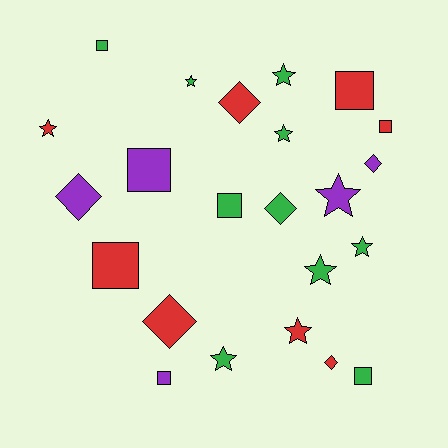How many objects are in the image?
There are 23 objects.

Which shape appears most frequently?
Star, with 9 objects.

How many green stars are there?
There are 6 green stars.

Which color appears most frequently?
Green, with 10 objects.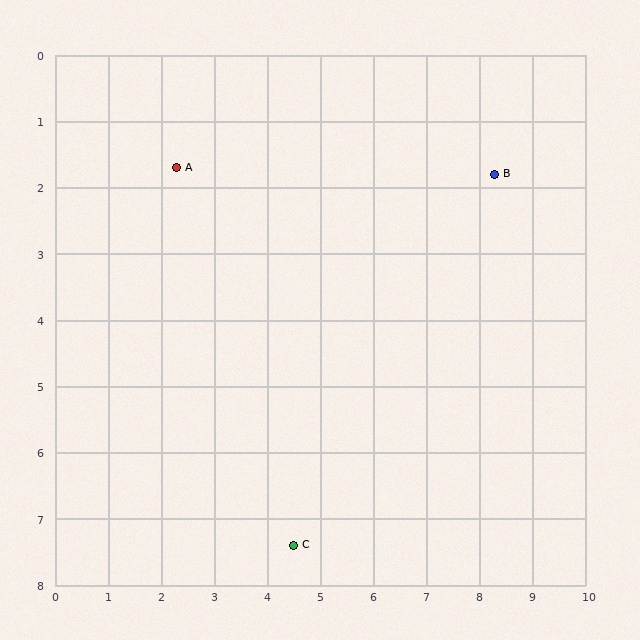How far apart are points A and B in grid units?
Points A and B are about 6.0 grid units apart.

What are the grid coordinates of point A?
Point A is at approximately (2.3, 1.7).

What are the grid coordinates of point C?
Point C is at approximately (4.5, 7.4).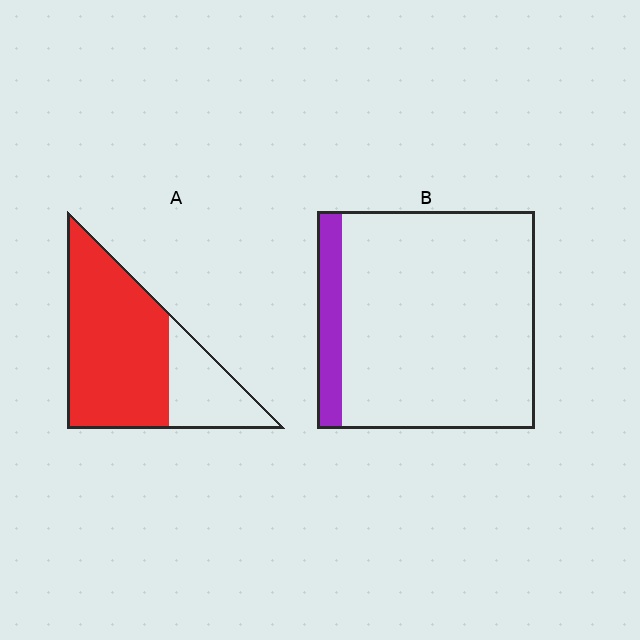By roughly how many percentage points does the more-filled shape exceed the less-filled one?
By roughly 60 percentage points (A over B).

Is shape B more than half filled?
No.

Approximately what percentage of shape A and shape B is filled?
A is approximately 70% and B is approximately 10%.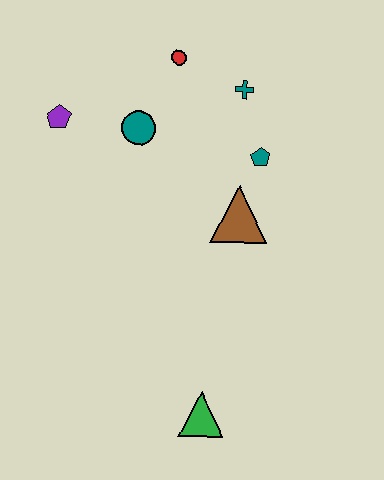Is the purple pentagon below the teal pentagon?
No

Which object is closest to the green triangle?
The brown triangle is closest to the green triangle.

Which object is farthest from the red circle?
The green triangle is farthest from the red circle.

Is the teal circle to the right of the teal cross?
No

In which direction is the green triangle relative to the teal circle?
The green triangle is below the teal circle.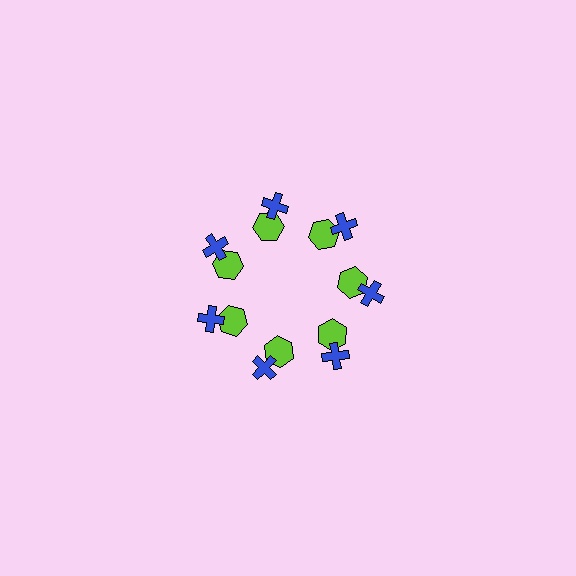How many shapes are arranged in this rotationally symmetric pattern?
There are 14 shapes, arranged in 7 groups of 2.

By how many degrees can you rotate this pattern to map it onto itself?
The pattern maps onto itself every 51 degrees of rotation.